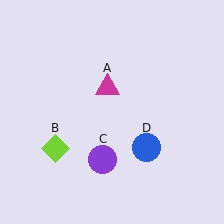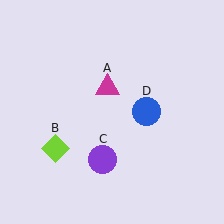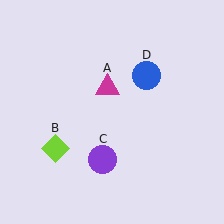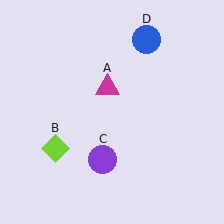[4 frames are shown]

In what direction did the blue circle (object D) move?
The blue circle (object D) moved up.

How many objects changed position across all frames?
1 object changed position: blue circle (object D).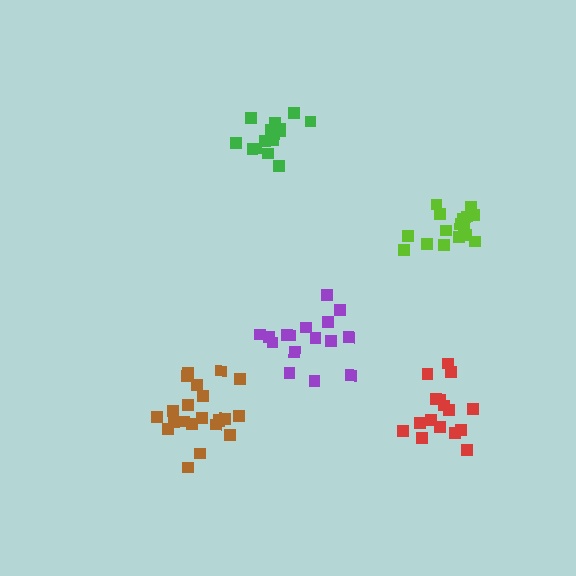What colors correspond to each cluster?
The clusters are colored: green, lime, brown, purple, red.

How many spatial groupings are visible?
There are 5 spatial groupings.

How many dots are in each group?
Group 1: 15 dots, Group 2: 17 dots, Group 3: 21 dots, Group 4: 16 dots, Group 5: 16 dots (85 total).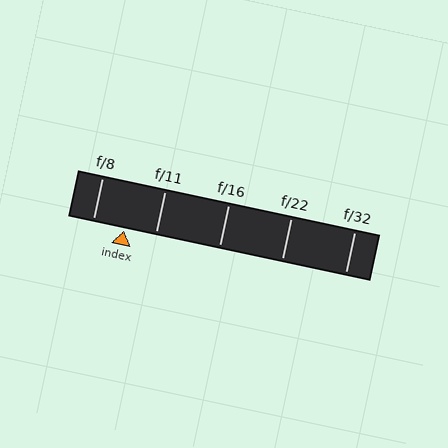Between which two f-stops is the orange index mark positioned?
The index mark is between f/8 and f/11.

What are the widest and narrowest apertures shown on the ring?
The widest aperture shown is f/8 and the narrowest is f/32.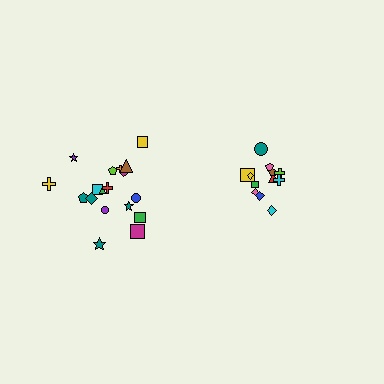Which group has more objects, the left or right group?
The left group.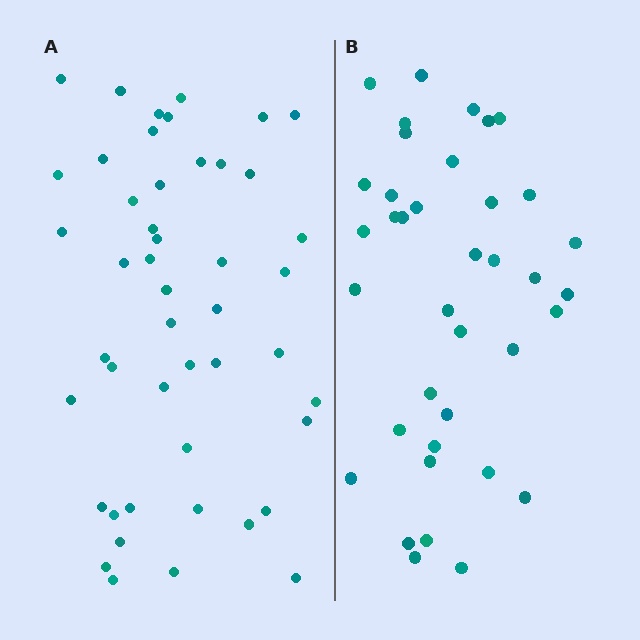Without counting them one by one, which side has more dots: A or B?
Region A (the left region) has more dots.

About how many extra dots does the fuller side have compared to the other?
Region A has roughly 8 or so more dots than region B.